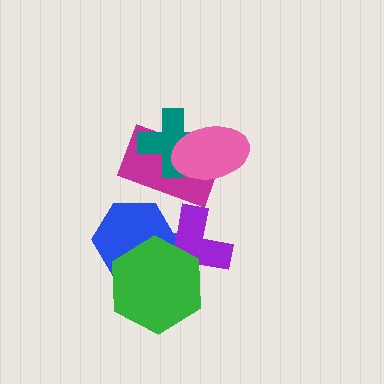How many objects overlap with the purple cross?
2 objects overlap with the purple cross.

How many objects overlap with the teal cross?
2 objects overlap with the teal cross.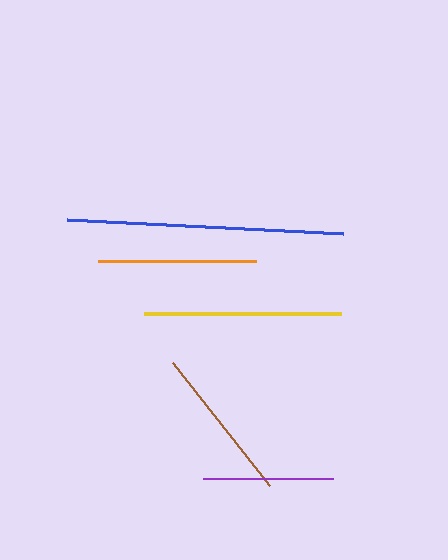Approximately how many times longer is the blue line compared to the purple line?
The blue line is approximately 2.1 times the length of the purple line.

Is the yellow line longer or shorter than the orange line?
The yellow line is longer than the orange line.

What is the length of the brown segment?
The brown segment is approximately 156 pixels long.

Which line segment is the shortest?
The purple line is the shortest at approximately 130 pixels.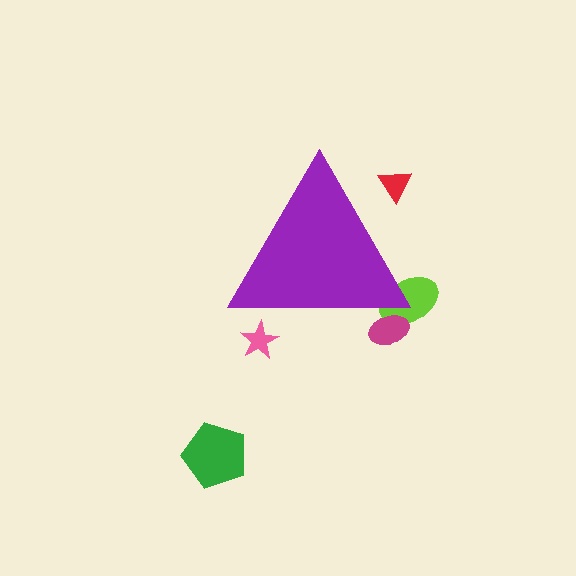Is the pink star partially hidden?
Yes, the pink star is partially hidden behind the purple triangle.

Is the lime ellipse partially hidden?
Yes, the lime ellipse is partially hidden behind the purple triangle.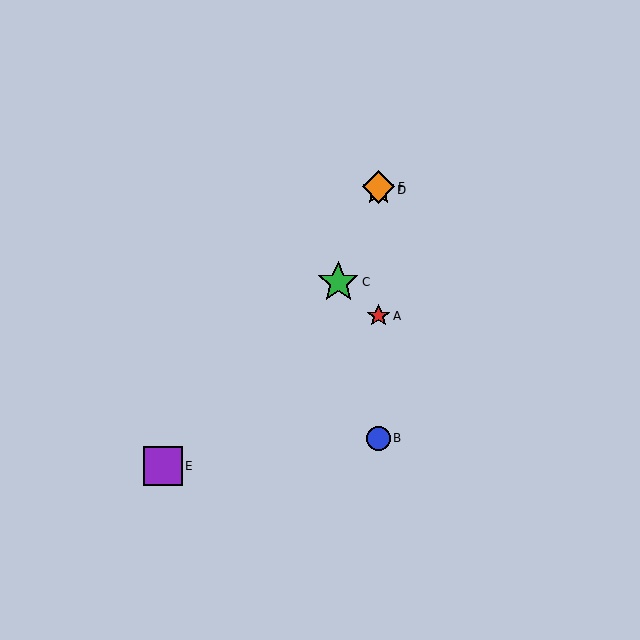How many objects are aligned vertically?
4 objects (A, B, D, F) are aligned vertically.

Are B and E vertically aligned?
No, B is at x≈378 and E is at x≈163.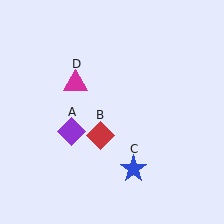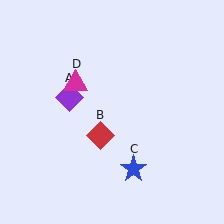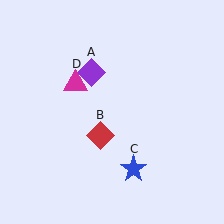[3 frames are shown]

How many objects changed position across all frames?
1 object changed position: purple diamond (object A).